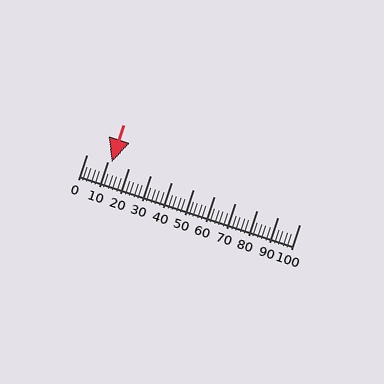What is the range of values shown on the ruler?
The ruler shows values from 0 to 100.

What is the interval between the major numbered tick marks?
The major tick marks are spaced 10 units apart.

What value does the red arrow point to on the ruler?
The red arrow points to approximately 12.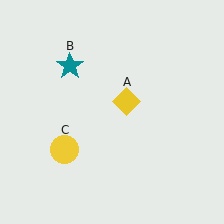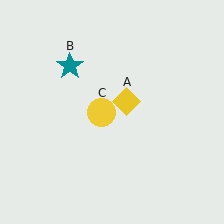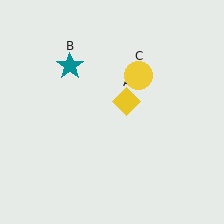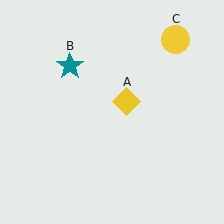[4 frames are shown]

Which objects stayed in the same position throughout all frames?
Yellow diamond (object A) and teal star (object B) remained stationary.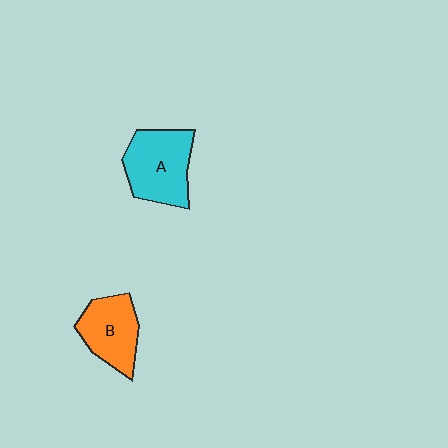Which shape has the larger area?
Shape A (cyan).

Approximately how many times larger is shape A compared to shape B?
Approximately 1.2 times.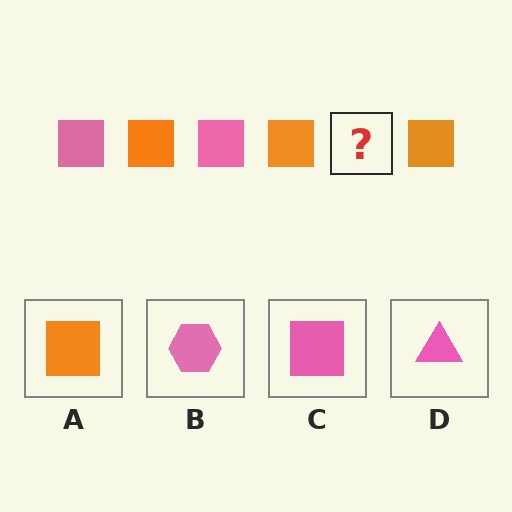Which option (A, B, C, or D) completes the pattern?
C.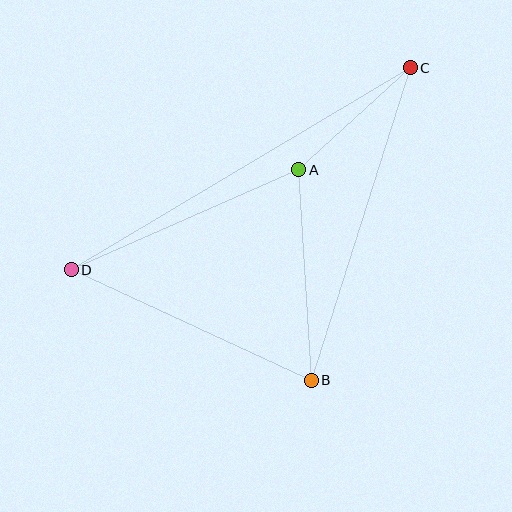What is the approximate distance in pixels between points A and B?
The distance between A and B is approximately 211 pixels.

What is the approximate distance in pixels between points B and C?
The distance between B and C is approximately 328 pixels.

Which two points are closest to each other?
Points A and C are closest to each other.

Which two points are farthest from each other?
Points C and D are farthest from each other.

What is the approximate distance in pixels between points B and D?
The distance between B and D is approximately 264 pixels.